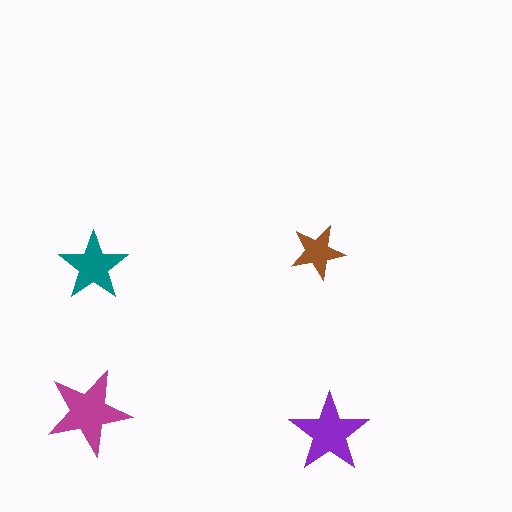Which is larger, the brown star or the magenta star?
The magenta one.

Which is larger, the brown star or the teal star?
The teal one.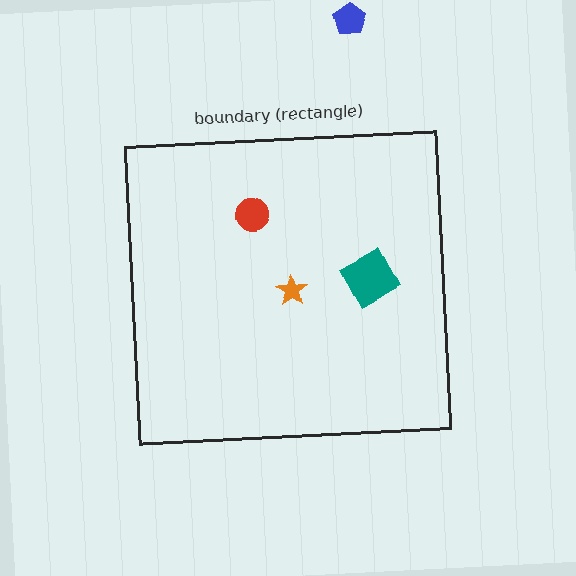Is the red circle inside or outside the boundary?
Inside.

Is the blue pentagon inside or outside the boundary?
Outside.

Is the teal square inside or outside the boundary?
Inside.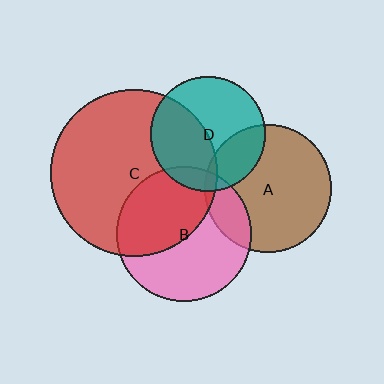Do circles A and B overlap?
Yes.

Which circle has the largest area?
Circle C (red).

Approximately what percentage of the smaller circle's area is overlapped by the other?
Approximately 15%.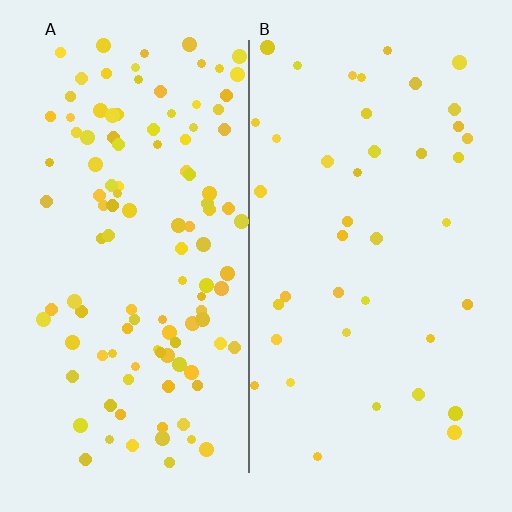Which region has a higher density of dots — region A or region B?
A (the left).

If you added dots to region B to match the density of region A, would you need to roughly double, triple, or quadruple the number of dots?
Approximately triple.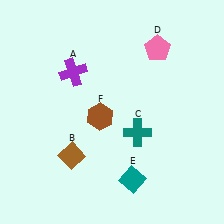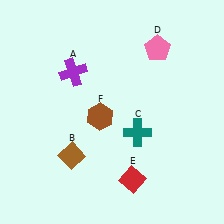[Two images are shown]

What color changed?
The diamond (E) changed from teal in Image 1 to red in Image 2.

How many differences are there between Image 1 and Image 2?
There is 1 difference between the two images.